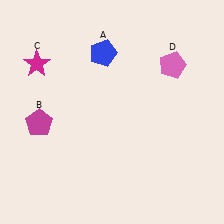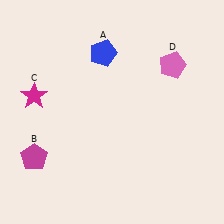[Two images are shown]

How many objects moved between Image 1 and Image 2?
2 objects moved between the two images.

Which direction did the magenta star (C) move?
The magenta star (C) moved down.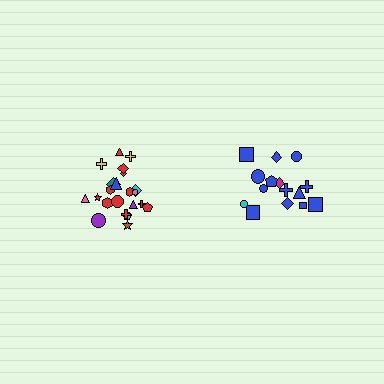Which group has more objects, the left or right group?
The left group.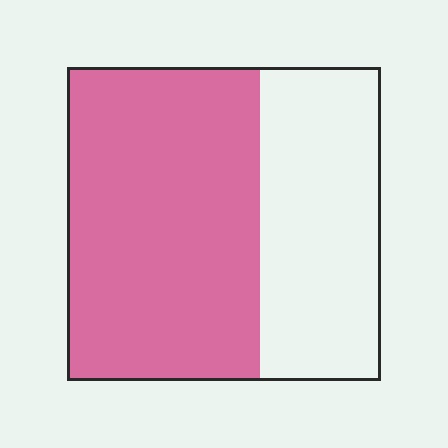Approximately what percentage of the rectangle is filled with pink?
Approximately 60%.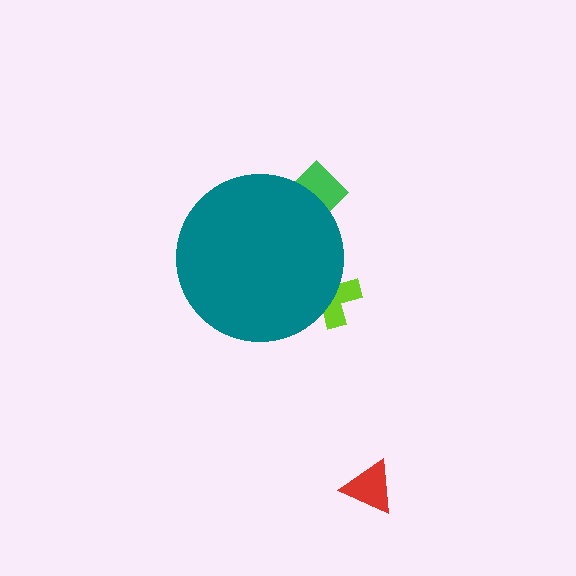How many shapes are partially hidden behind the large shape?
2 shapes are partially hidden.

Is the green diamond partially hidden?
Yes, the green diamond is partially hidden behind the teal circle.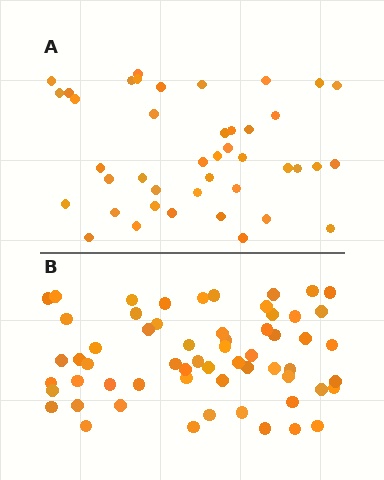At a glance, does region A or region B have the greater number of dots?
Region B (the bottom region) has more dots.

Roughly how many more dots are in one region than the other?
Region B has approximately 20 more dots than region A.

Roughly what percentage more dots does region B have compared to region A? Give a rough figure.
About 45% more.